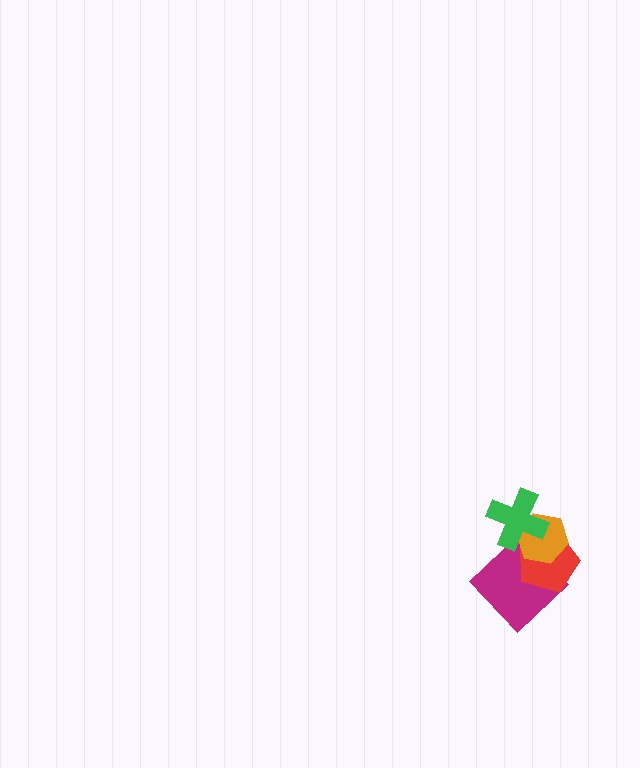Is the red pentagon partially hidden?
Yes, it is partially covered by another shape.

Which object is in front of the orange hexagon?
The green cross is in front of the orange hexagon.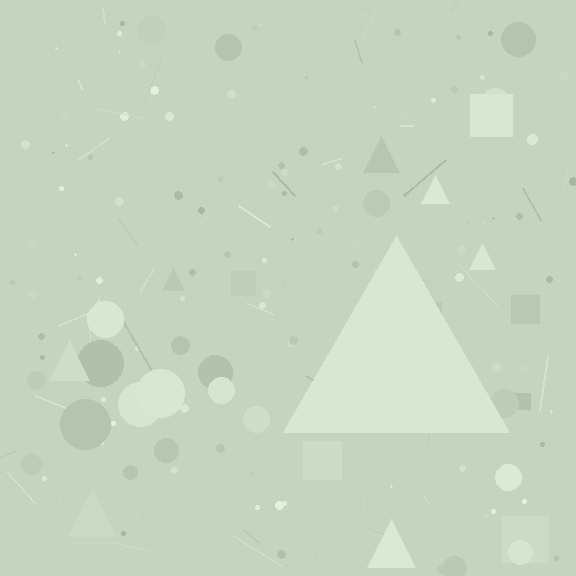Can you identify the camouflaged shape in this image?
The camouflaged shape is a triangle.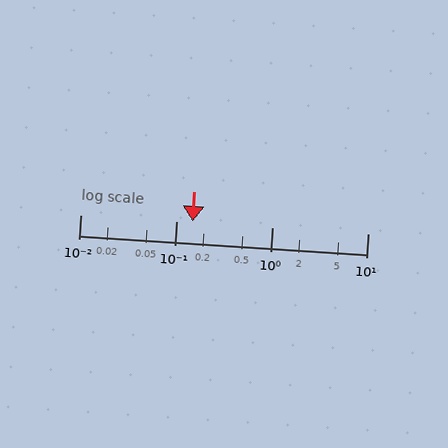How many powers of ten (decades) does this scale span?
The scale spans 3 decades, from 0.01 to 10.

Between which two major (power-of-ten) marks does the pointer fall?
The pointer is between 0.1 and 1.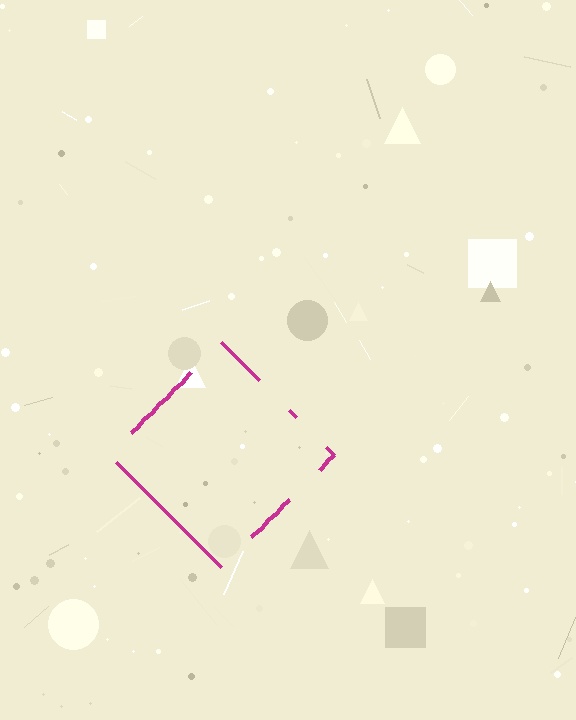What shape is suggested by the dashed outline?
The dashed outline suggests a diamond.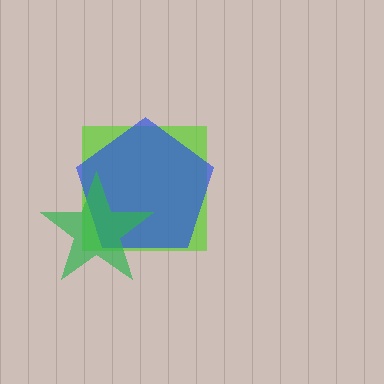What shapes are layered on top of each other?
The layered shapes are: a lime square, a blue pentagon, a green star.